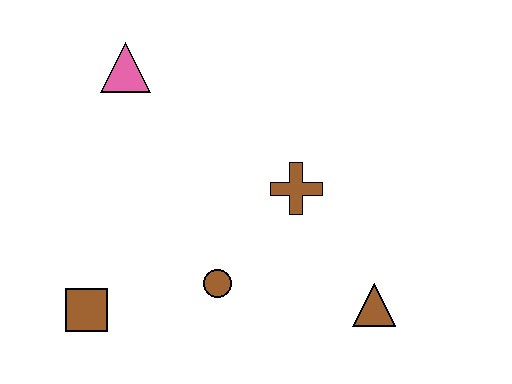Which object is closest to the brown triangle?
The brown cross is closest to the brown triangle.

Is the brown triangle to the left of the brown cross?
No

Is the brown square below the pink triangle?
Yes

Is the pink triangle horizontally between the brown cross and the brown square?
Yes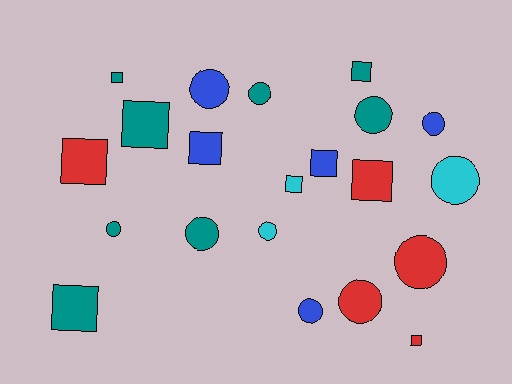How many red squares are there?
There are 3 red squares.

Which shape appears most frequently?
Circle, with 11 objects.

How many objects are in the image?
There are 21 objects.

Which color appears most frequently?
Teal, with 8 objects.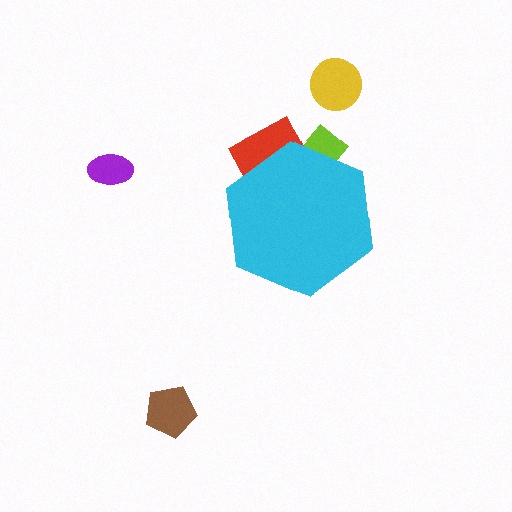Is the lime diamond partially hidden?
Yes, the lime diamond is partially hidden behind the cyan hexagon.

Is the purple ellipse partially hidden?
No, the purple ellipse is fully visible.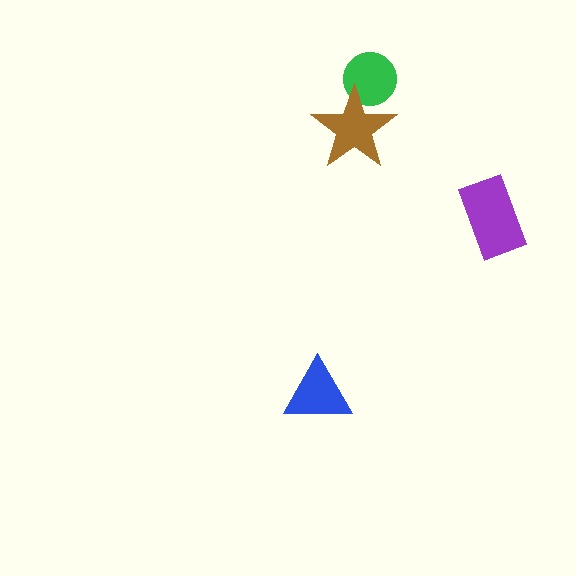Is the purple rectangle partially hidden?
No, no other shape covers it.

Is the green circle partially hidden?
Yes, it is partially covered by another shape.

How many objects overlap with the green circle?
1 object overlaps with the green circle.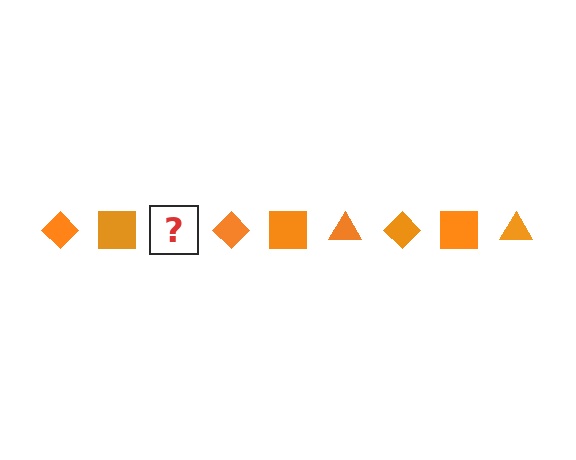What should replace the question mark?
The question mark should be replaced with an orange triangle.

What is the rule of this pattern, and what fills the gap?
The rule is that the pattern cycles through diamond, square, triangle shapes in orange. The gap should be filled with an orange triangle.